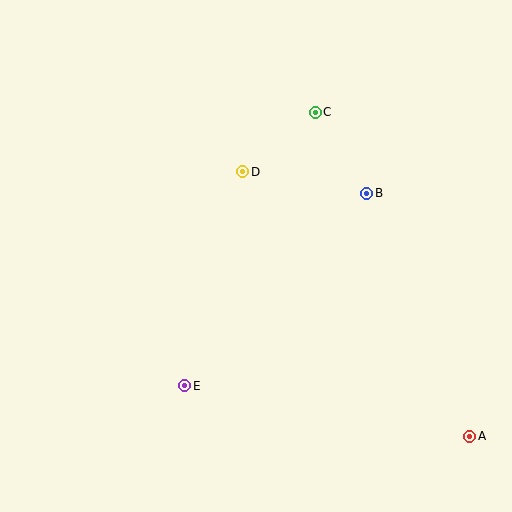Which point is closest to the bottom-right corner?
Point A is closest to the bottom-right corner.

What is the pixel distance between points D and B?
The distance between D and B is 126 pixels.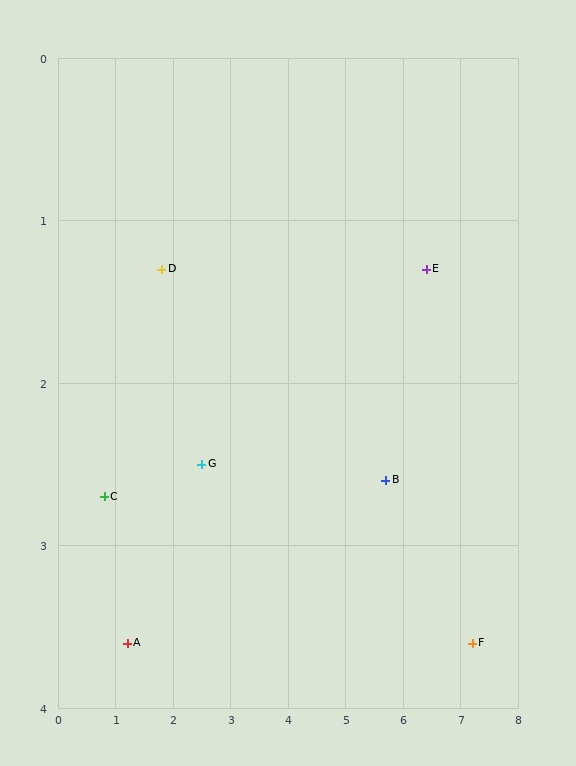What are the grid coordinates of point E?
Point E is at approximately (6.4, 1.3).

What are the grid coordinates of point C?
Point C is at approximately (0.8, 2.7).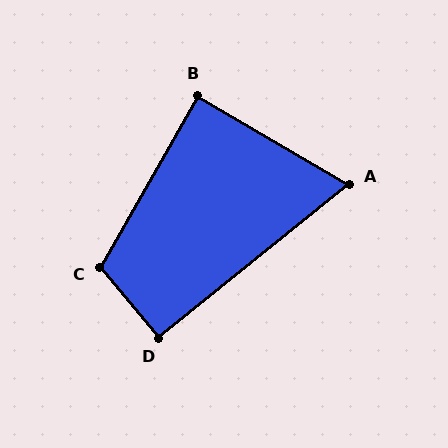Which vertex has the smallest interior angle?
A, at approximately 69 degrees.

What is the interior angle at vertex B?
Approximately 89 degrees (approximately right).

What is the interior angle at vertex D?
Approximately 91 degrees (approximately right).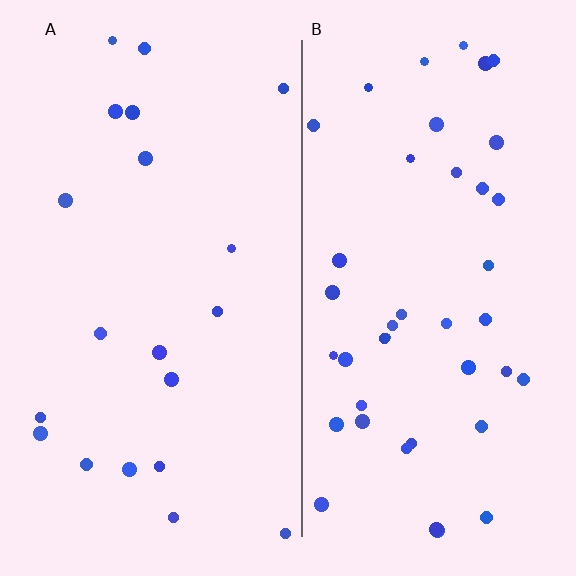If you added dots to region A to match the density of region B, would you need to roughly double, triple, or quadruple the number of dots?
Approximately double.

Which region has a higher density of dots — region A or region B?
B (the right).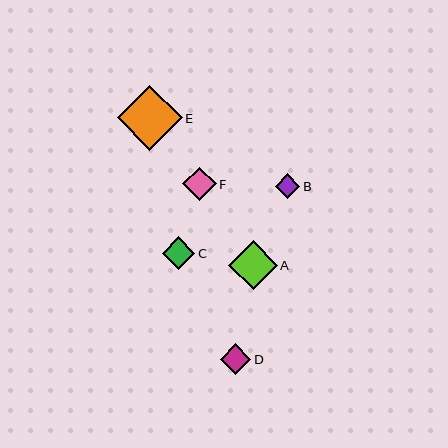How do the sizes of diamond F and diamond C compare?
Diamond F and diamond C are approximately the same size.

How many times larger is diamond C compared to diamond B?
Diamond C is approximately 1.4 times the size of diamond B.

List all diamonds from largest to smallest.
From largest to smallest: E, A, F, C, D, B.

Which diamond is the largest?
Diamond E is the largest with a size of approximately 65 pixels.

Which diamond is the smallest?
Diamond B is the smallest with a size of approximately 24 pixels.